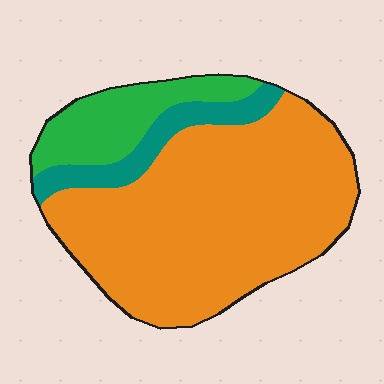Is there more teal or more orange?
Orange.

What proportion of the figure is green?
Green covers 16% of the figure.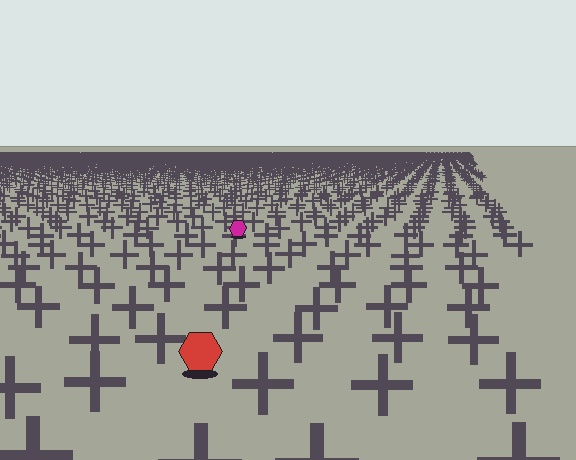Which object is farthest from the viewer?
The magenta hexagon is farthest from the viewer. It appears smaller and the ground texture around it is denser.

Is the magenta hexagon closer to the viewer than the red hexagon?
No. The red hexagon is closer — you can tell from the texture gradient: the ground texture is coarser near it.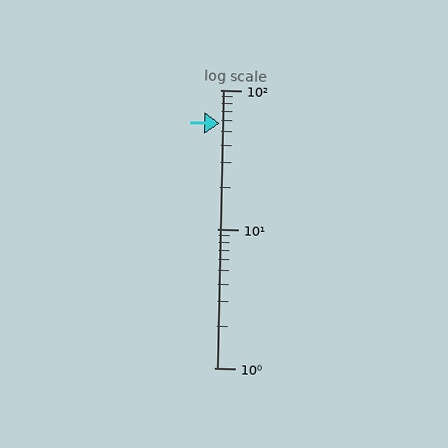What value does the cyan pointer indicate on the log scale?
The pointer indicates approximately 57.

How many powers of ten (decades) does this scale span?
The scale spans 2 decades, from 1 to 100.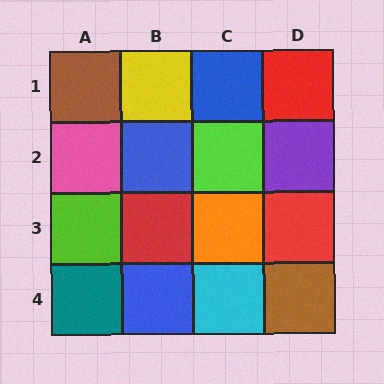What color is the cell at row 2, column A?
Pink.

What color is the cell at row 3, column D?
Red.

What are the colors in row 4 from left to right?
Teal, blue, cyan, brown.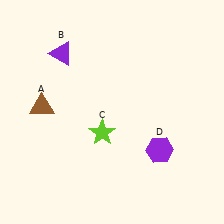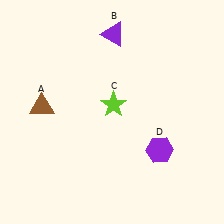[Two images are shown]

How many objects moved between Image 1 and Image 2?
2 objects moved between the two images.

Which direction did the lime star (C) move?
The lime star (C) moved up.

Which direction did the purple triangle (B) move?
The purple triangle (B) moved right.